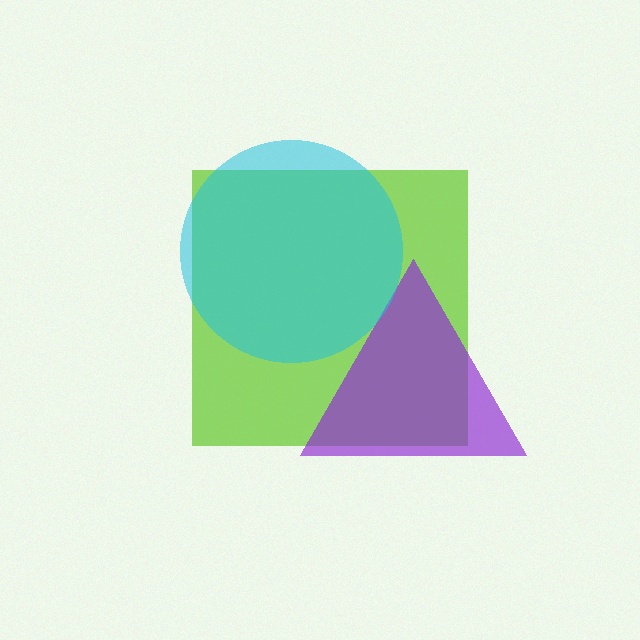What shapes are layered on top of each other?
The layered shapes are: a lime square, a purple triangle, a cyan circle.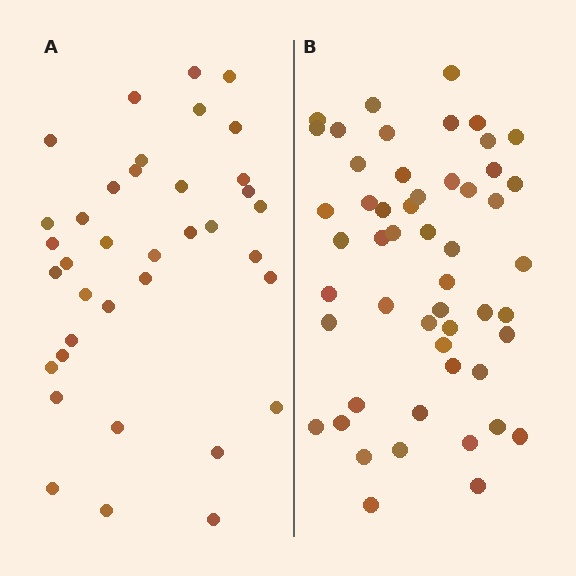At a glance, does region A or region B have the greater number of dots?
Region B (the right region) has more dots.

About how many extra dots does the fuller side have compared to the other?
Region B has approximately 15 more dots than region A.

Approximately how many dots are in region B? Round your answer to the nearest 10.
About 50 dots. (The exact count is 52, which rounds to 50.)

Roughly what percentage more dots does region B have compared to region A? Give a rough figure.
About 40% more.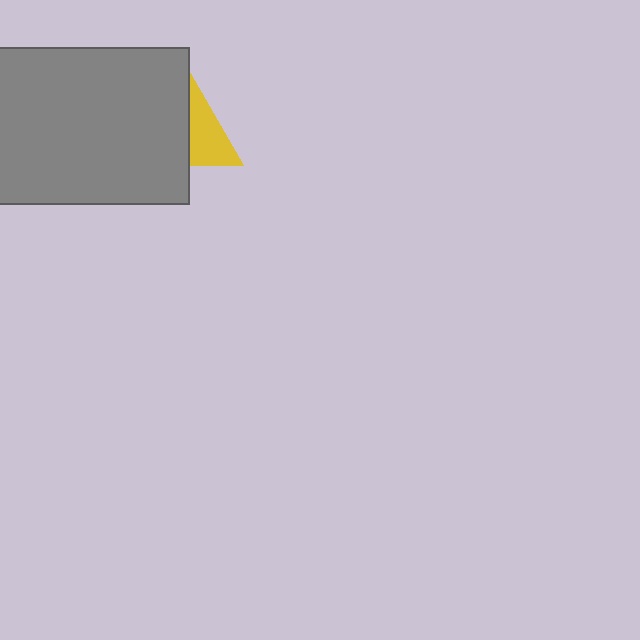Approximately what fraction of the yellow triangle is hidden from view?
Roughly 48% of the yellow triangle is hidden behind the gray rectangle.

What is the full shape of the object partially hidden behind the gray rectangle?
The partially hidden object is a yellow triangle.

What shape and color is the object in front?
The object in front is a gray rectangle.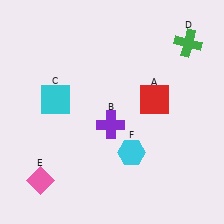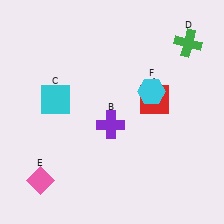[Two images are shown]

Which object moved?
The cyan hexagon (F) moved up.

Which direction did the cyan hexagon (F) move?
The cyan hexagon (F) moved up.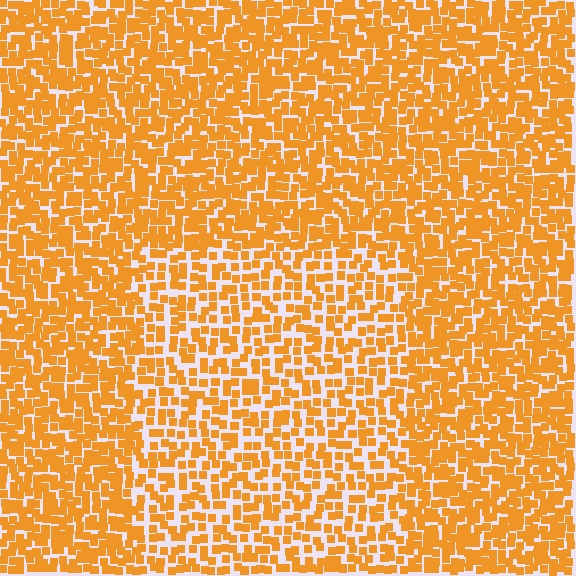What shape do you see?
I see a rectangle.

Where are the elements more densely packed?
The elements are more densely packed outside the rectangle boundary.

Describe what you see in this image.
The image contains small orange elements arranged at two different densities. A rectangle-shaped region is visible where the elements are less densely packed than the surrounding area.